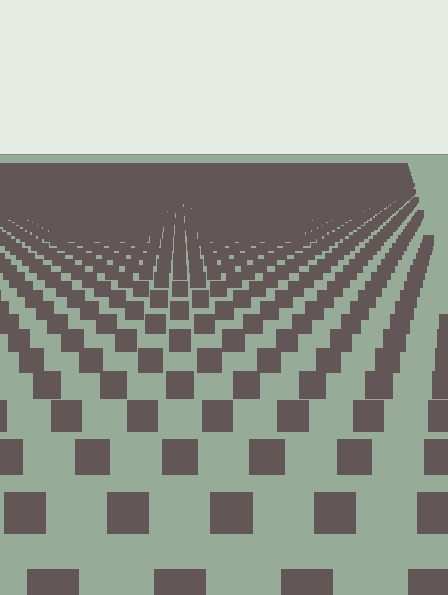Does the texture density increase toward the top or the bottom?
Density increases toward the top.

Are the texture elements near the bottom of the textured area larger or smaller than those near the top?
Larger. Near the bottom, elements are closer to the viewer and appear at a bigger on-screen size.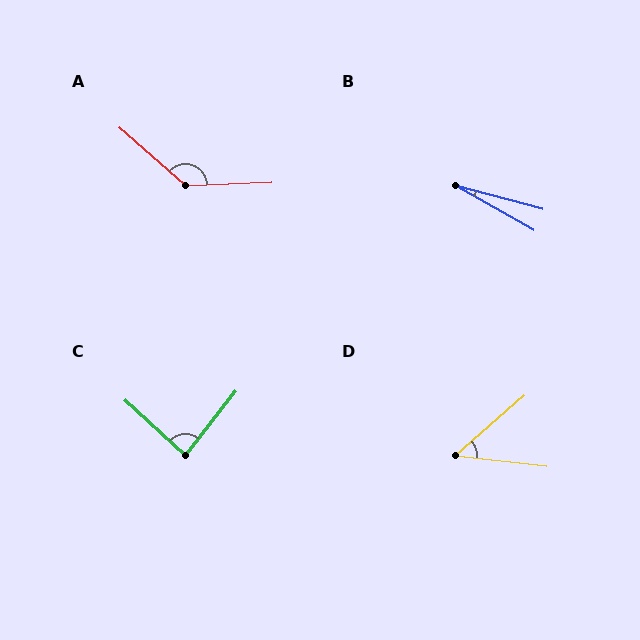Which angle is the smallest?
B, at approximately 15 degrees.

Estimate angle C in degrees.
Approximately 86 degrees.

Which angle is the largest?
A, at approximately 137 degrees.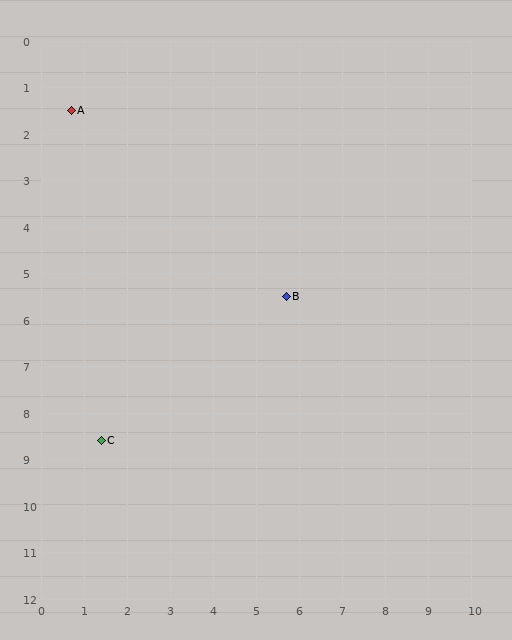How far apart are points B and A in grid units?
Points B and A are about 6.4 grid units apart.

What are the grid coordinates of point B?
Point B is at approximately (5.7, 5.5).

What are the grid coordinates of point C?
Point C is at approximately (1.4, 8.6).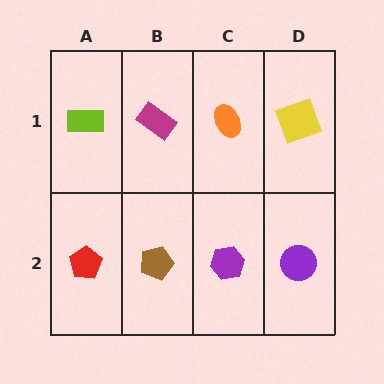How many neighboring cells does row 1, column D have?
2.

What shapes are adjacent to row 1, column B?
A brown pentagon (row 2, column B), a lime rectangle (row 1, column A), an orange ellipse (row 1, column C).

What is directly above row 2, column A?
A lime rectangle.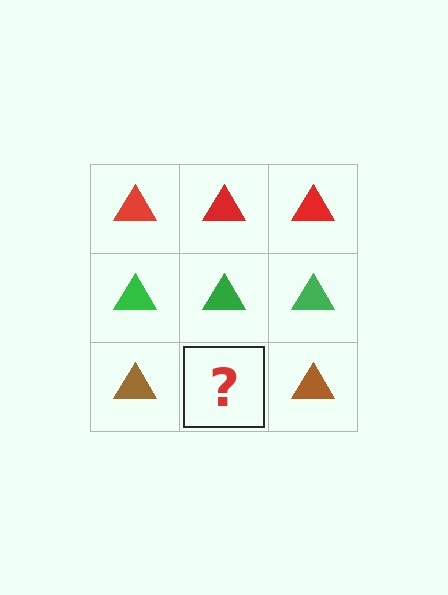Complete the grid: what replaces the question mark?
The question mark should be replaced with a brown triangle.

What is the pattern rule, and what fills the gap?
The rule is that each row has a consistent color. The gap should be filled with a brown triangle.